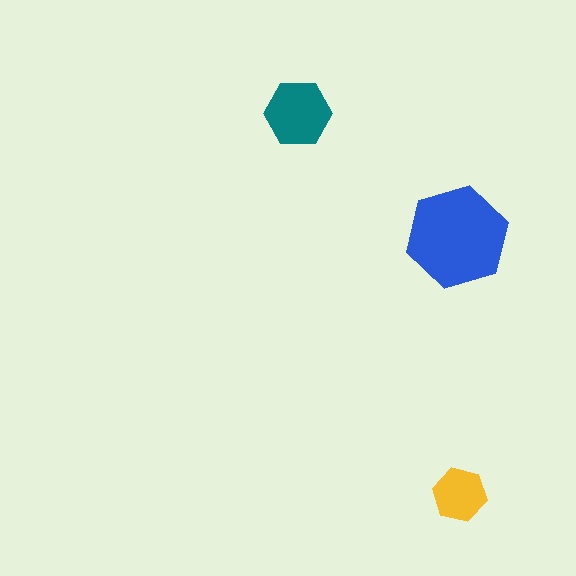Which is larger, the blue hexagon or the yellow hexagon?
The blue one.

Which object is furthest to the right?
The yellow hexagon is rightmost.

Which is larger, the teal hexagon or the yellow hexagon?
The teal one.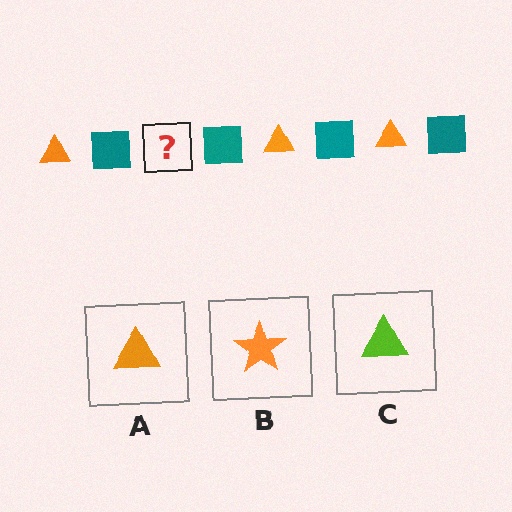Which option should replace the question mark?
Option A.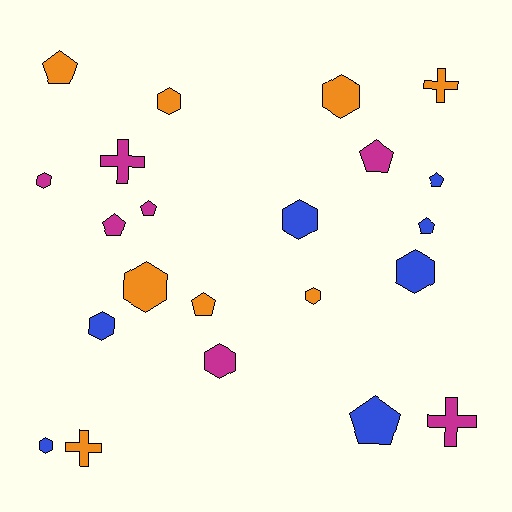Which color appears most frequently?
Orange, with 8 objects.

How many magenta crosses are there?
There are 2 magenta crosses.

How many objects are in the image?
There are 22 objects.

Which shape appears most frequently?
Hexagon, with 10 objects.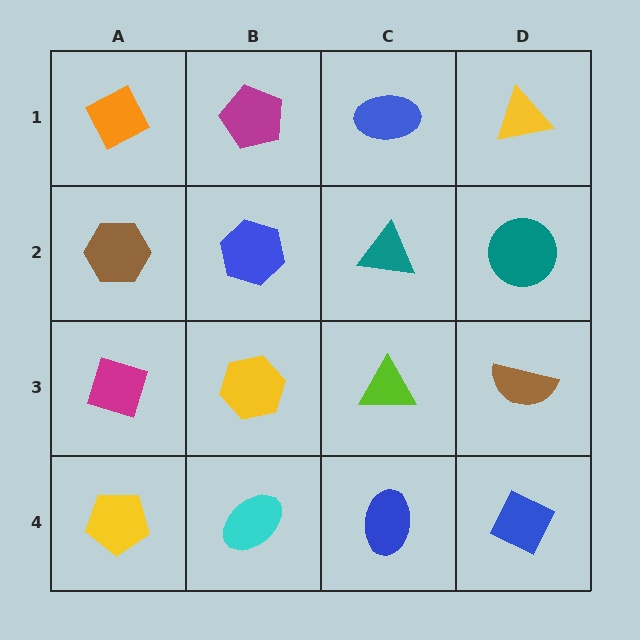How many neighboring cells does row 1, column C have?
3.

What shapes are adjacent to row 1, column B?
A blue hexagon (row 2, column B), an orange diamond (row 1, column A), a blue ellipse (row 1, column C).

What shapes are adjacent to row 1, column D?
A teal circle (row 2, column D), a blue ellipse (row 1, column C).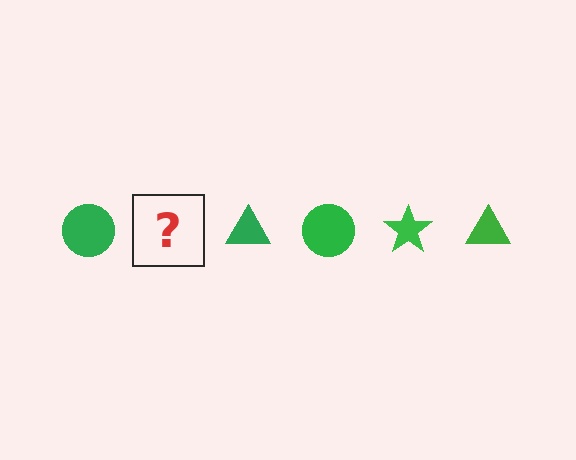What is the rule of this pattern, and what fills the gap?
The rule is that the pattern cycles through circle, star, triangle shapes in green. The gap should be filled with a green star.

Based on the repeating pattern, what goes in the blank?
The blank should be a green star.